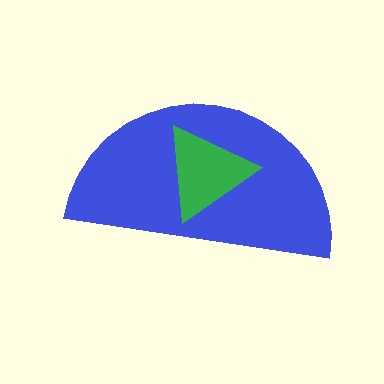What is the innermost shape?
The green triangle.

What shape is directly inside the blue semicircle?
The green triangle.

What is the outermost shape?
The blue semicircle.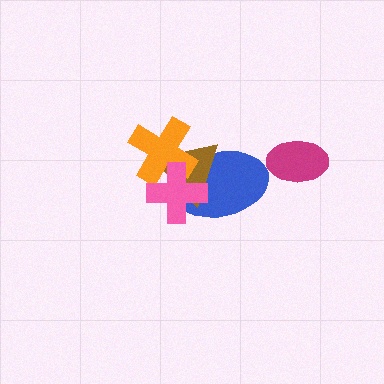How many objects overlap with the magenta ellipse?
0 objects overlap with the magenta ellipse.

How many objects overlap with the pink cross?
3 objects overlap with the pink cross.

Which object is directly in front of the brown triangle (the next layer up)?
The orange cross is directly in front of the brown triangle.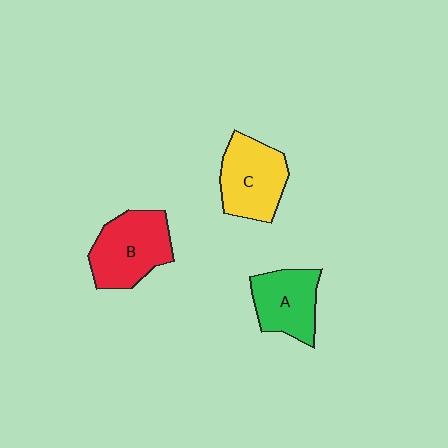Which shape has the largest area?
Shape B (red).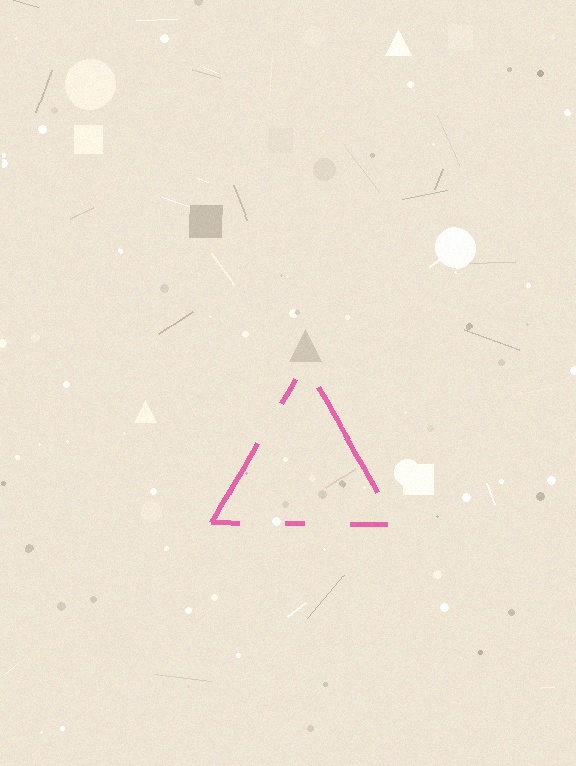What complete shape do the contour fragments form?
The contour fragments form a triangle.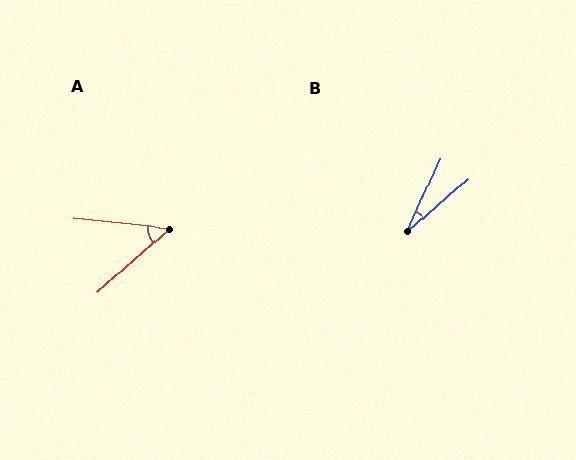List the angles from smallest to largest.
B (25°), A (48°).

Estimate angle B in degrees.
Approximately 25 degrees.